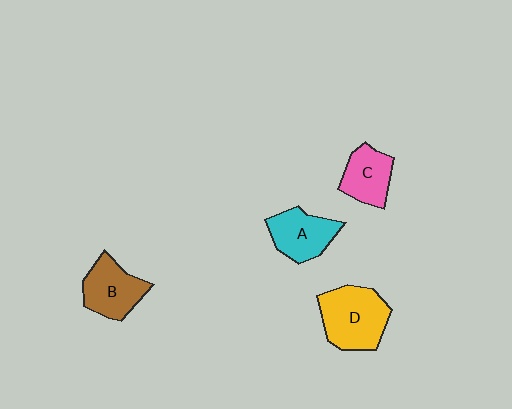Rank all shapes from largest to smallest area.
From largest to smallest: D (yellow), B (brown), A (cyan), C (pink).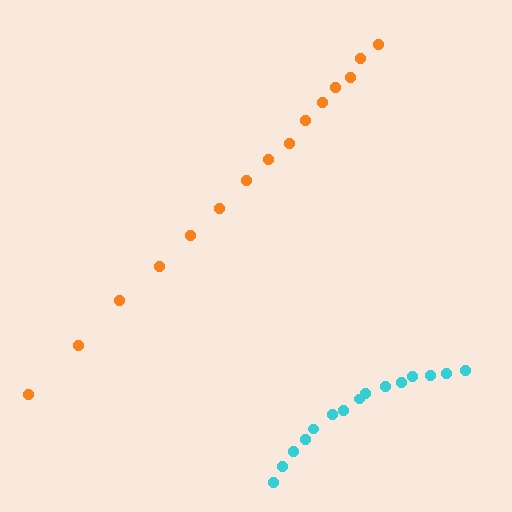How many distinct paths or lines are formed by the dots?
There are 2 distinct paths.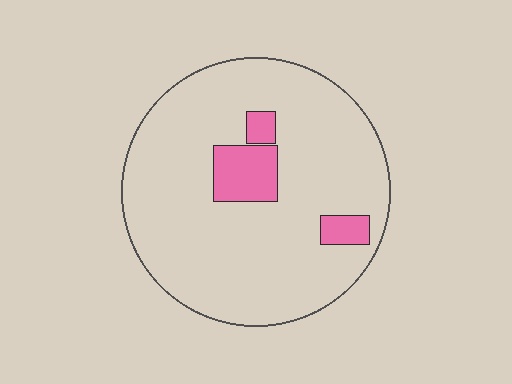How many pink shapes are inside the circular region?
3.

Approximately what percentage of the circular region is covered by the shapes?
Approximately 10%.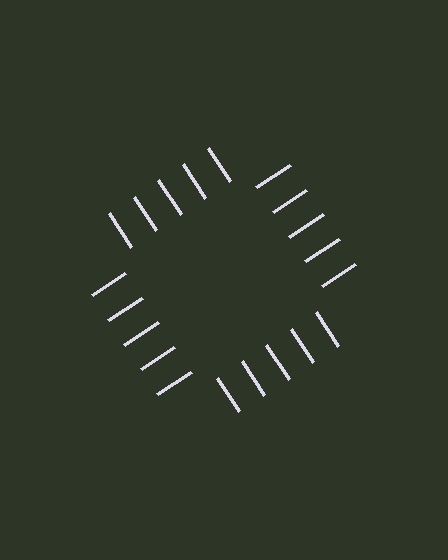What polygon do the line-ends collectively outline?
An illusory square — the line segments terminate on its edges but no continuous stroke is drawn.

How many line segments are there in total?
20 — 5 along each of the 4 edges.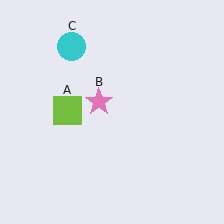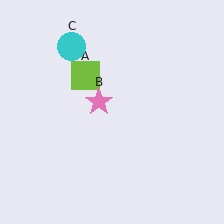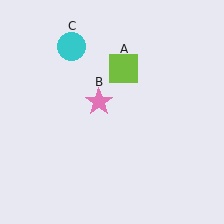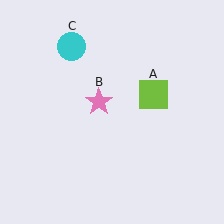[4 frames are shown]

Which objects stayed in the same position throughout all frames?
Pink star (object B) and cyan circle (object C) remained stationary.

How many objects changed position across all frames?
1 object changed position: lime square (object A).